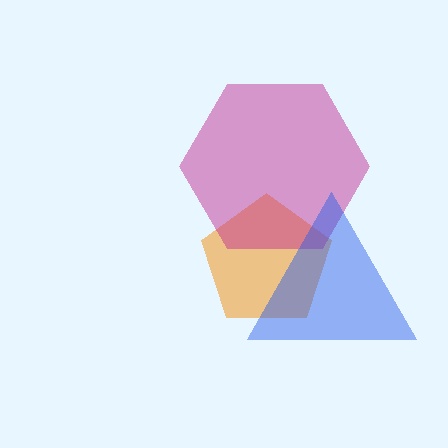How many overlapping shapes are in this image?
There are 3 overlapping shapes in the image.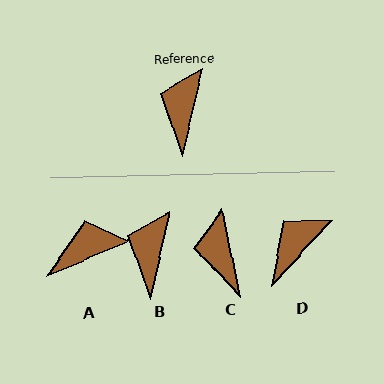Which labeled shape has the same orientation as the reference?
B.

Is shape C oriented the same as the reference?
No, it is off by about 25 degrees.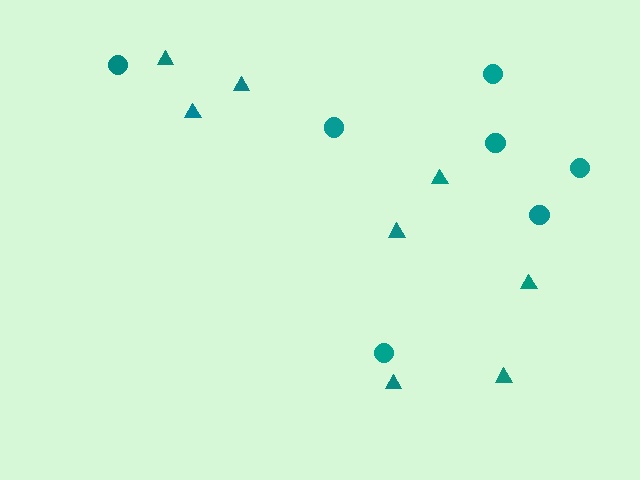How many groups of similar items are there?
There are 2 groups: one group of circles (7) and one group of triangles (8).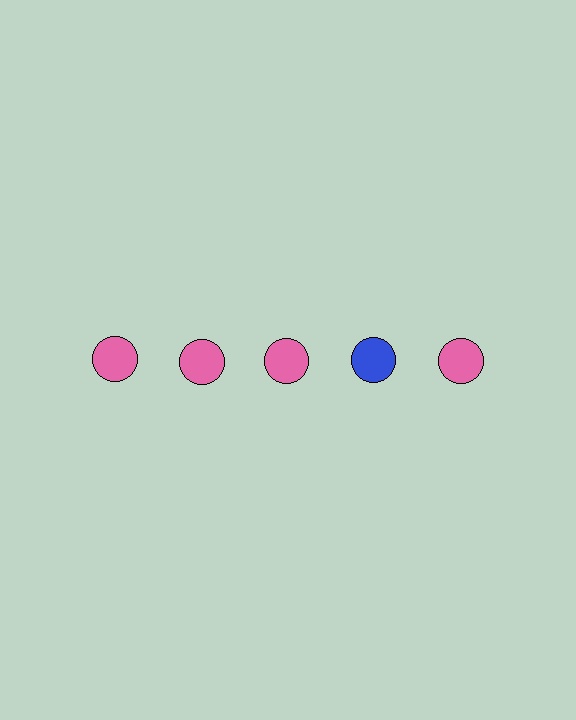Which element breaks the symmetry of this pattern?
The blue circle in the top row, second from right column breaks the symmetry. All other shapes are pink circles.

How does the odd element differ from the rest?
It has a different color: blue instead of pink.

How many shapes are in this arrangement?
There are 5 shapes arranged in a grid pattern.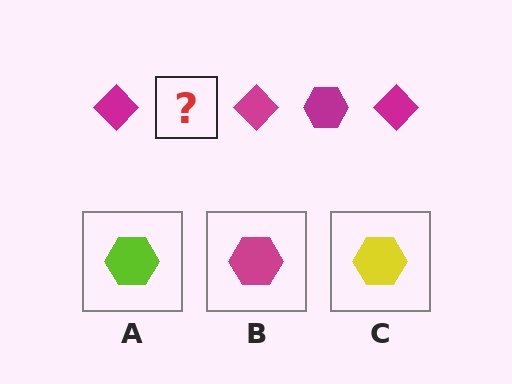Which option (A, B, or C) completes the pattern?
B.